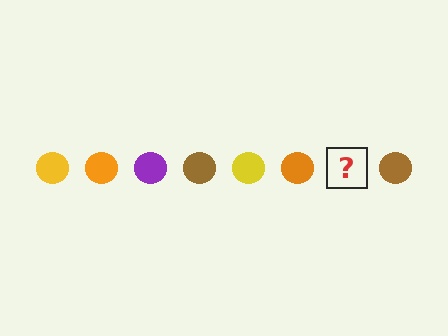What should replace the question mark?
The question mark should be replaced with a purple circle.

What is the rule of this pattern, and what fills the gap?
The rule is that the pattern cycles through yellow, orange, purple, brown circles. The gap should be filled with a purple circle.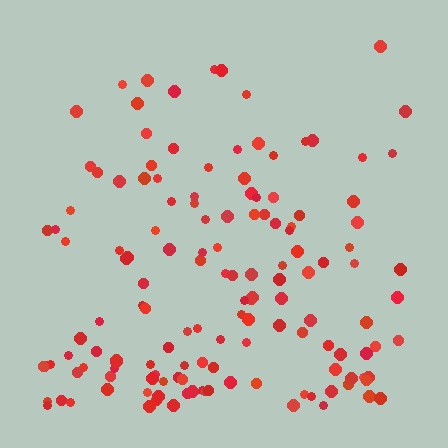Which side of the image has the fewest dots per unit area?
The top.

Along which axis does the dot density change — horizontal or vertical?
Vertical.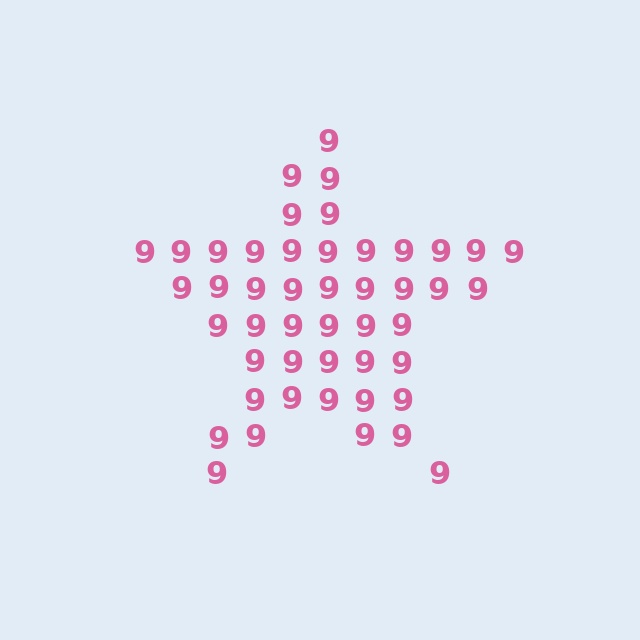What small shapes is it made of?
It is made of small digit 9's.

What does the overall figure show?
The overall figure shows a star.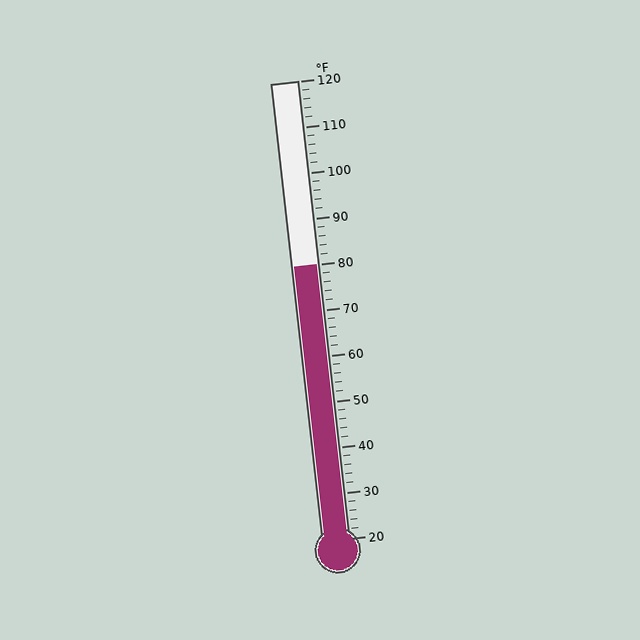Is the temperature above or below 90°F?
The temperature is below 90°F.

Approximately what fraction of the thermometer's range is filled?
The thermometer is filled to approximately 60% of its range.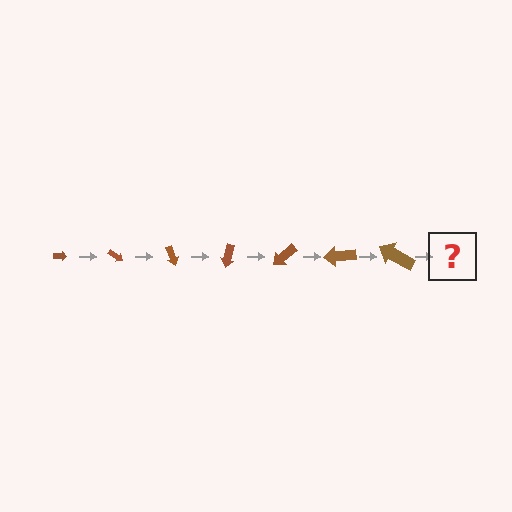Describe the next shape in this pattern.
It should be an arrow, larger than the previous one and rotated 245 degrees from the start.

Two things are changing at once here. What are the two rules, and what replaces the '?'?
The two rules are that the arrow grows larger each step and it rotates 35 degrees each step. The '?' should be an arrow, larger than the previous one and rotated 245 degrees from the start.